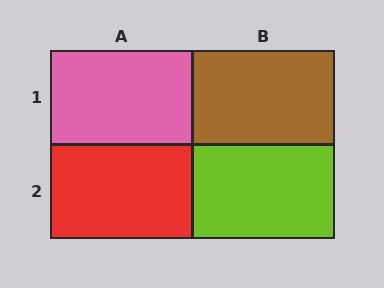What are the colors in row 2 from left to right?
Red, lime.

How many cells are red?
1 cell is red.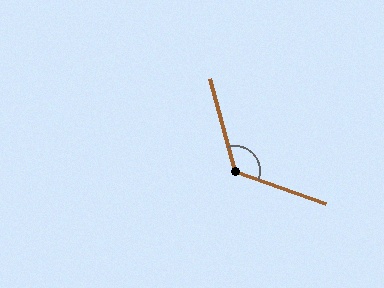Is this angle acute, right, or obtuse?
It is obtuse.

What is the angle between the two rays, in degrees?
Approximately 125 degrees.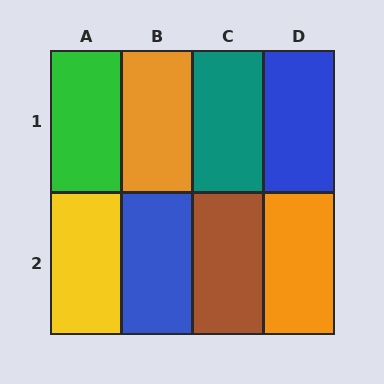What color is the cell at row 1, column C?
Teal.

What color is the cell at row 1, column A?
Green.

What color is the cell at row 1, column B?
Orange.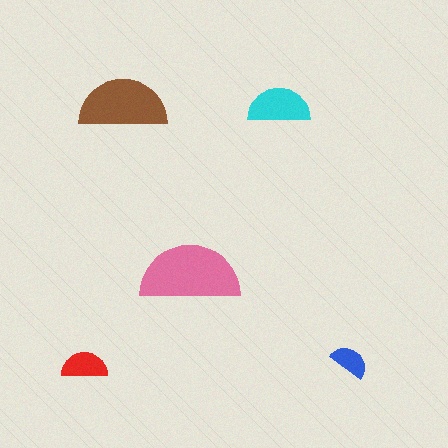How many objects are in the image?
There are 5 objects in the image.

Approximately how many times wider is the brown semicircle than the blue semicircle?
About 2.5 times wider.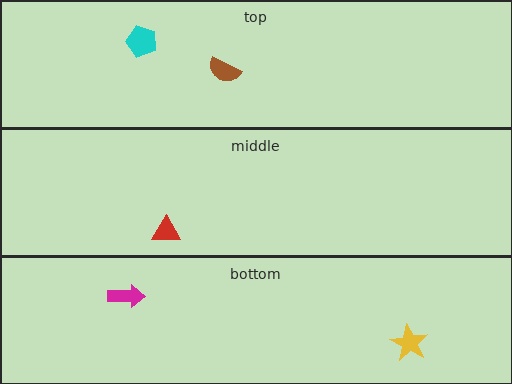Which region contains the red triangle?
The middle region.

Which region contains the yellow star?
The bottom region.